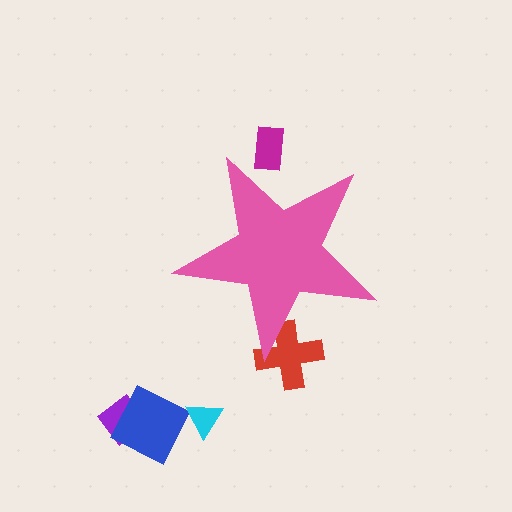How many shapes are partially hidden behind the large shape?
2 shapes are partially hidden.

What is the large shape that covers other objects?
A pink star.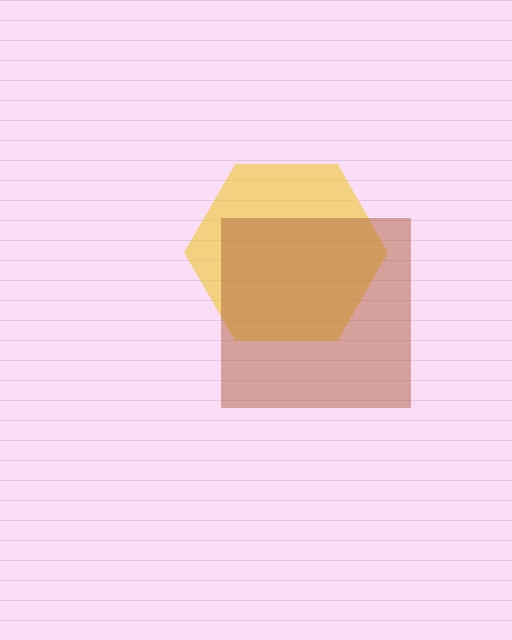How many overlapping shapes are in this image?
There are 2 overlapping shapes in the image.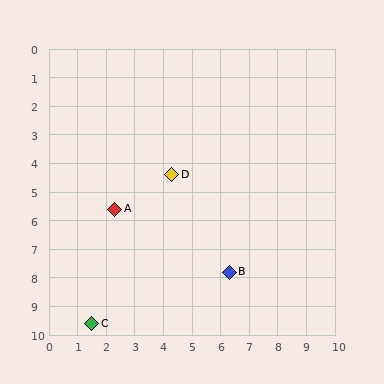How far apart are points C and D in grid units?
Points C and D are about 5.9 grid units apart.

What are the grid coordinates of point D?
Point D is at approximately (4.3, 4.4).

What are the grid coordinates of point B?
Point B is at approximately (6.3, 7.8).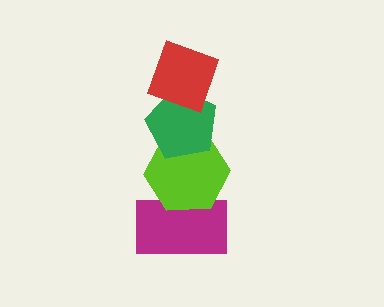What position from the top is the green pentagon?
The green pentagon is 2nd from the top.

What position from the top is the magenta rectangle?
The magenta rectangle is 4th from the top.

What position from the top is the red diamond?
The red diamond is 1st from the top.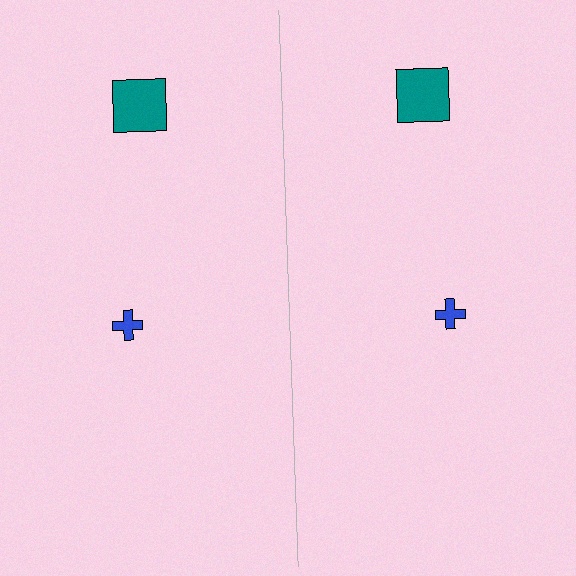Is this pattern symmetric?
Yes, this pattern has bilateral (reflection) symmetry.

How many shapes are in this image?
There are 4 shapes in this image.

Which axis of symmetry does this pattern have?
The pattern has a vertical axis of symmetry running through the center of the image.